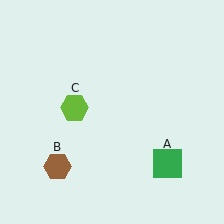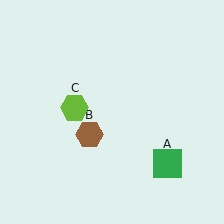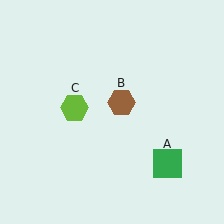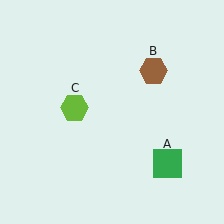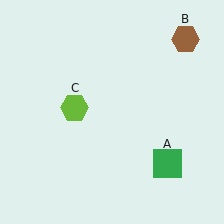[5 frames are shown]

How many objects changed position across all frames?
1 object changed position: brown hexagon (object B).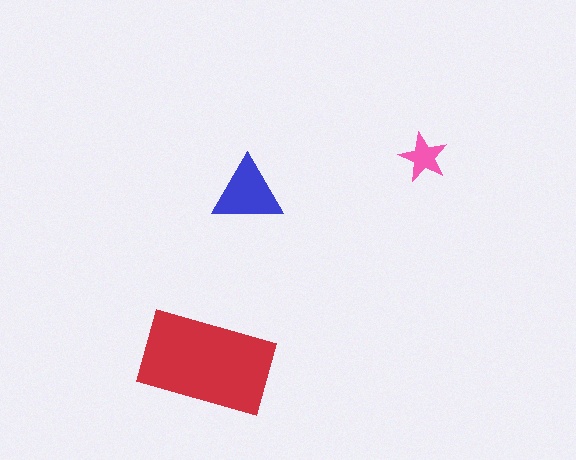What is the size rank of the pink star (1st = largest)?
3rd.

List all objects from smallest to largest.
The pink star, the blue triangle, the red rectangle.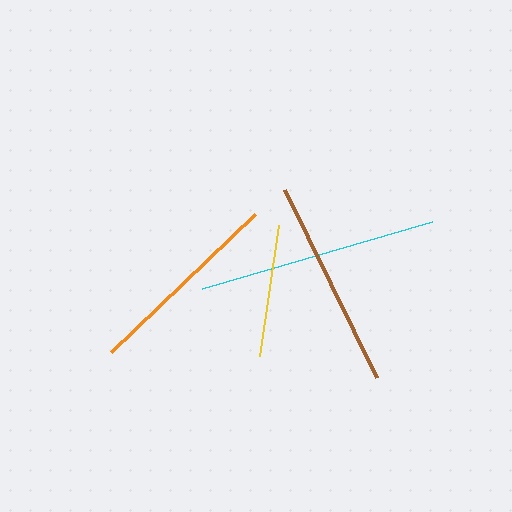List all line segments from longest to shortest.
From longest to shortest: cyan, brown, orange, yellow.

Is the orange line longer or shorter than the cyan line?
The cyan line is longer than the orange line.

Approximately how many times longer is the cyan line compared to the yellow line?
The cyan line is approximately 1.8 times the length of the yellow line.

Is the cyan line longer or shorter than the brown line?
The cyan line is longer than the brown line.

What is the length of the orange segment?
The orange segment is approximately 199 pixels long.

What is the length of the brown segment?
The brown segment is approximately 209 pixels long.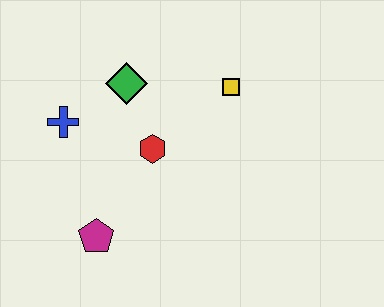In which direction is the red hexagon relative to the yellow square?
The red hexagon is to the left of the yellow square.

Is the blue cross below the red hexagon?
No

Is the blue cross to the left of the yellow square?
Yes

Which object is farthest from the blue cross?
The yellow square is farthest from the blue cross.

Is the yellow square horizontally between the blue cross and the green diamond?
No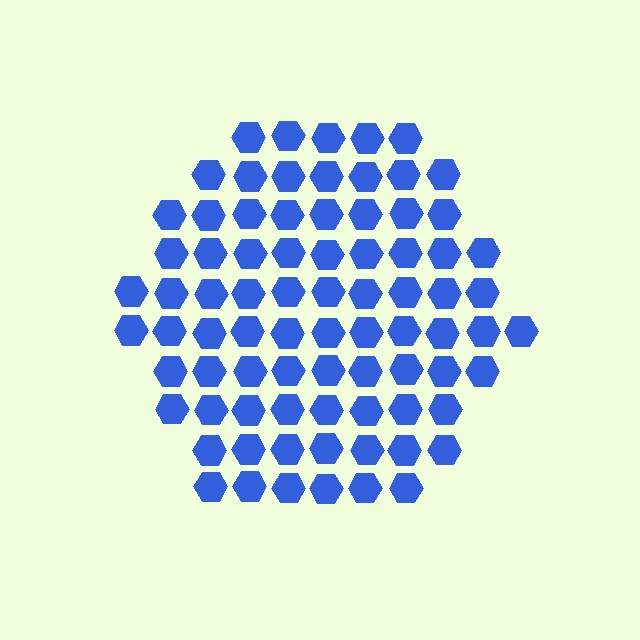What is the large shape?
The large shape is a hexagon.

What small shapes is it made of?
It is made of small hexagons.